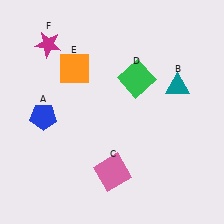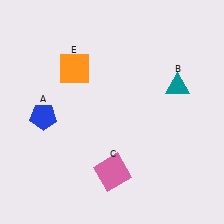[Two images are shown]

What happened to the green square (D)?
The green square (D) was removed in Image 2. It was in the top-right area of Image 1.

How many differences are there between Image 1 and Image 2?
There are 2 differences between the two images.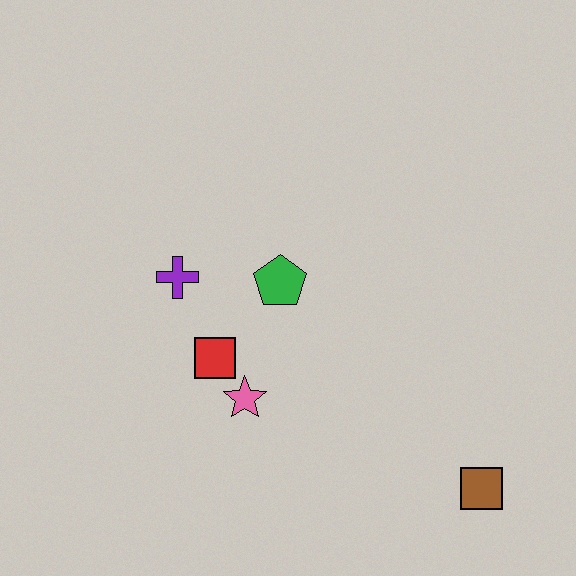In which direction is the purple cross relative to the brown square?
The purple cross is to the left of the brown square.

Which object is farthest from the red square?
The brown square is farthest from the red square.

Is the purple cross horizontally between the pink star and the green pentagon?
No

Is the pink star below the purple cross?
Yes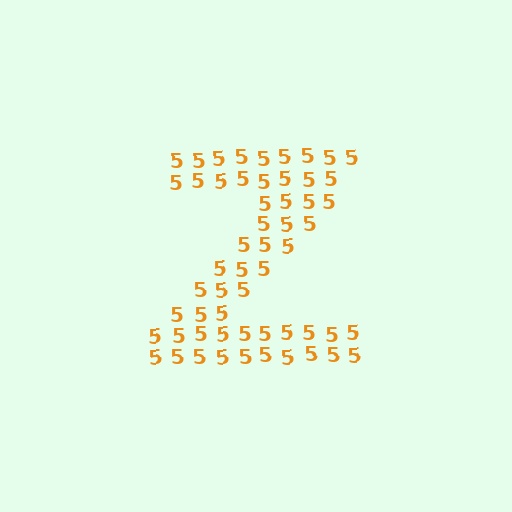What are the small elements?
The small elements are digit 5's.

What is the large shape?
The large shape is the letter Z.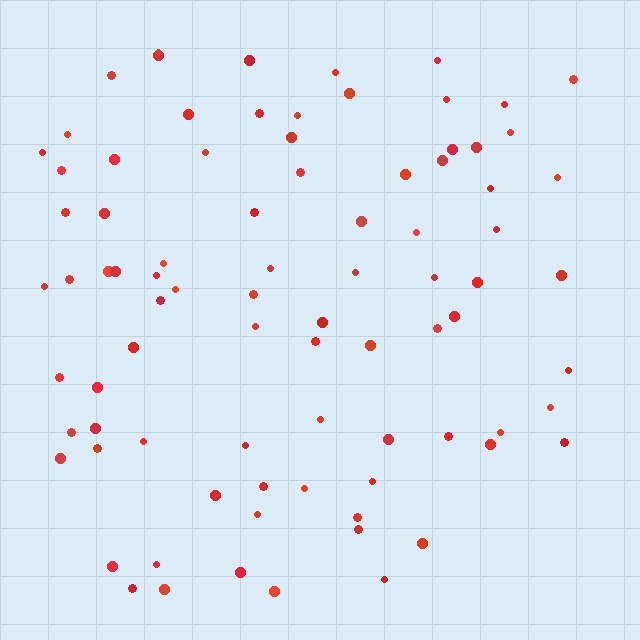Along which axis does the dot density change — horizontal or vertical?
Horizontal.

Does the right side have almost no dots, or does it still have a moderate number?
Still a moderate number, just noticeably fewer than the left.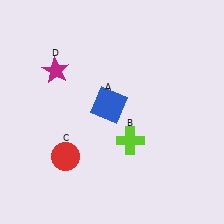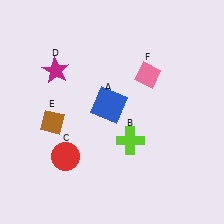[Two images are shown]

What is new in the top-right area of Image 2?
A pink diamond (F) was added in the top-right area of Image 2.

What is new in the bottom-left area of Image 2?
A brown diamond (E) was added in the bottom-left area of Image 2.